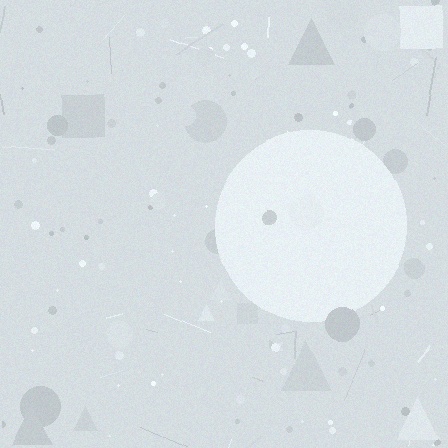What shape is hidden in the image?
A circle is hidden in the image.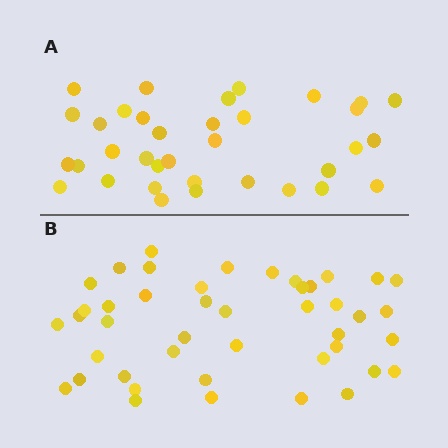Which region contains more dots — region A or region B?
Region B (the bottom region) has more dots.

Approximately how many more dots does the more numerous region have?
Region B has roughly 8 or so more dots than region A.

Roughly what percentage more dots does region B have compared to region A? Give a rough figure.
About 25% more.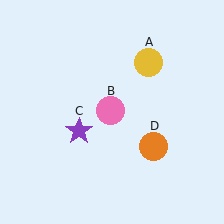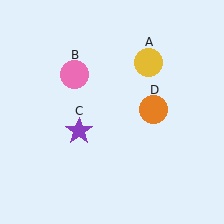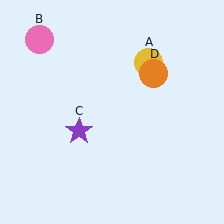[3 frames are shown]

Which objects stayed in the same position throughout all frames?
Yellow circle (object A) and purple star (object C) remained stationary.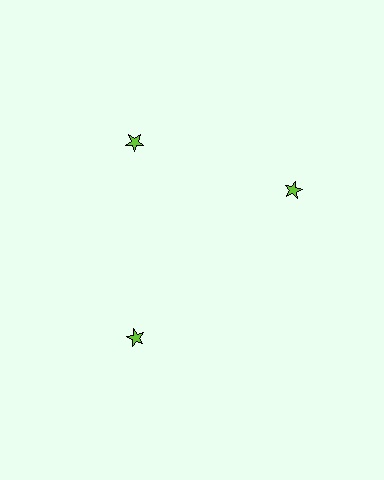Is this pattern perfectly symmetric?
No. The 3 lime stars are arranged in a ring, but one element near the 3 o'clock position is rotated out of alignment along the ring, breaking the 3-fold rotational symmetry.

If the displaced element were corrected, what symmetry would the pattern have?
It would have 3-fold rotational symmetry — the pattern would map onto itself every 120 degrees.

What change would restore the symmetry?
The symmetry would be restored by rotating it back into even spacing with its neighbors so that all 3 stars sit at equal angles and equal distance from the center.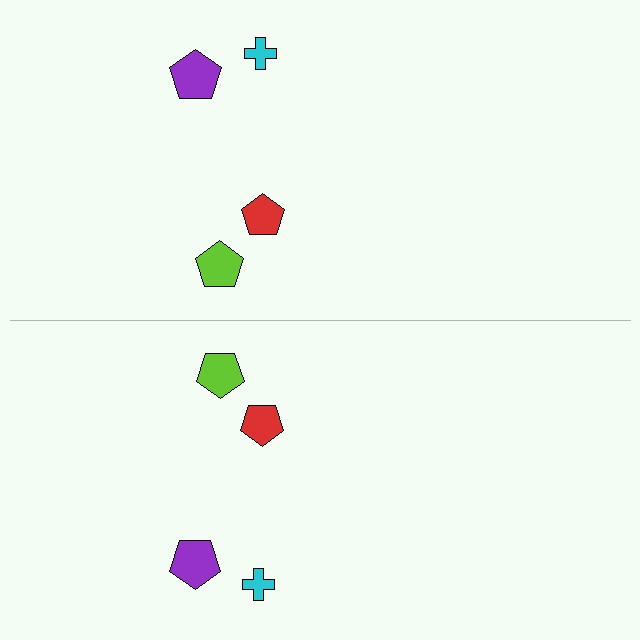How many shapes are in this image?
There are 8 shapes in this image.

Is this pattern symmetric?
Yes, this pattern has bilateral (reflection) symmetry.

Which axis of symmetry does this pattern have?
The pattern has a horizontal axis of symmetry running through the center of the image.